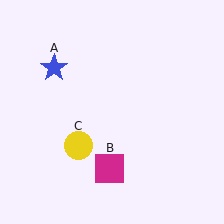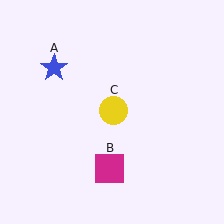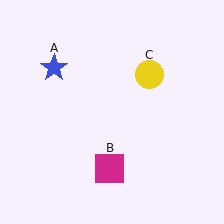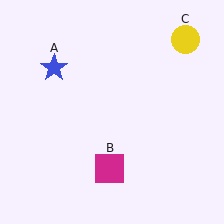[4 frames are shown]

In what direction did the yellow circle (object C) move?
The yellow circle (object C) moved up and to the right.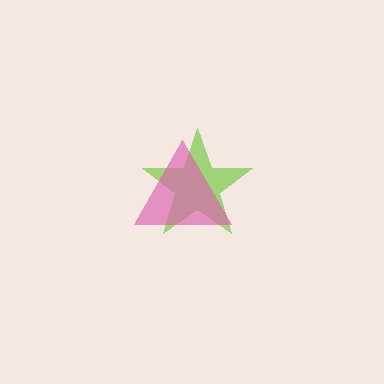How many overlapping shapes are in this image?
There are 2 overlapping shapes in the image.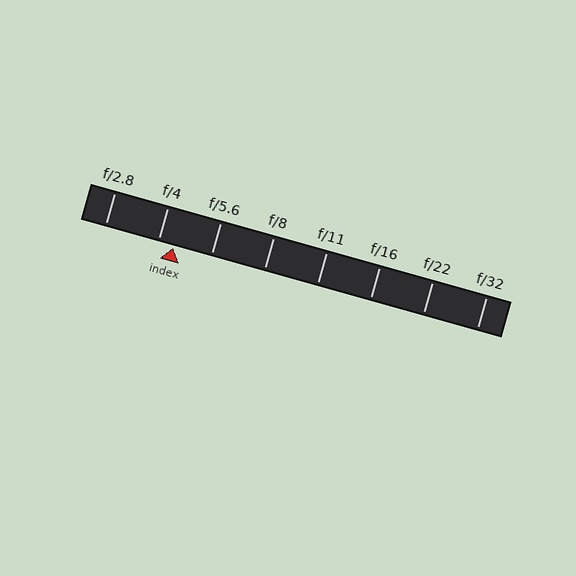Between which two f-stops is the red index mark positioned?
The index mark is between f/4 and f/5.6.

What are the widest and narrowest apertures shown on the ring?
The widest aperture shown is f/2.8 and the narrowest is f/32.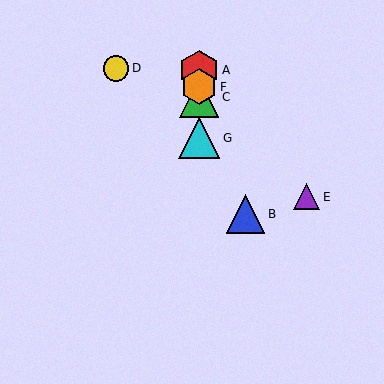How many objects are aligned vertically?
4 objects (A, C, F, G) are aligned vertically.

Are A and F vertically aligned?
Yes, both are at x≈199.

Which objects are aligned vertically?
Objects A, C, F, G are aligned vertically.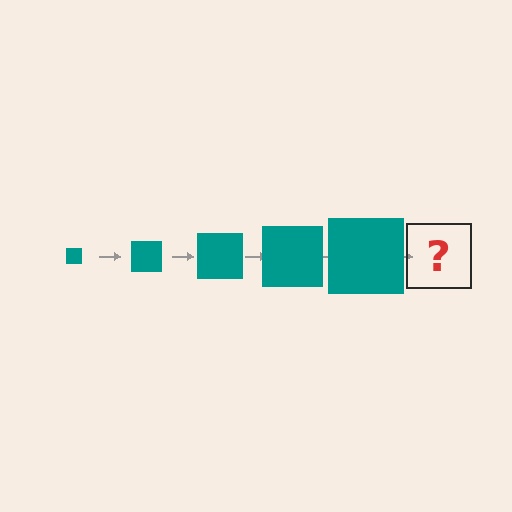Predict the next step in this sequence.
The next step is a teal square, larger than the previous one.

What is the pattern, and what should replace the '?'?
The pattern is that the square gets progressively larger each step. The '?' should be a teal square, larger than the previous one.